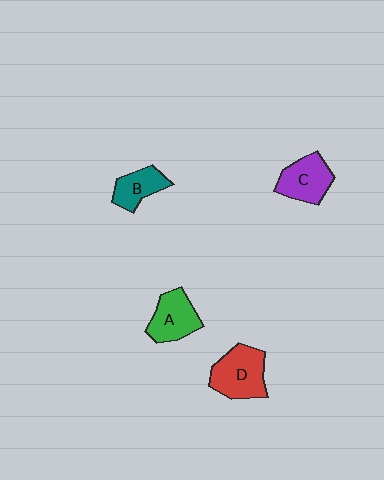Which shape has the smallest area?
Shape B (teal).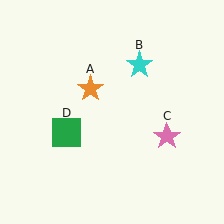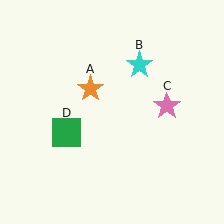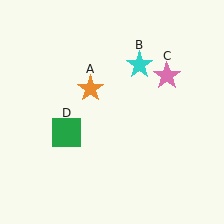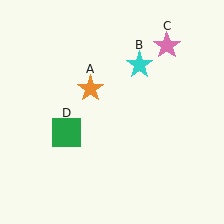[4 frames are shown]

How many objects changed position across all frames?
1 object changed position: pink star (object C).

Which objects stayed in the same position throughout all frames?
Orange star (object A) and cyan star (object B) and green square (object D) remained stationary.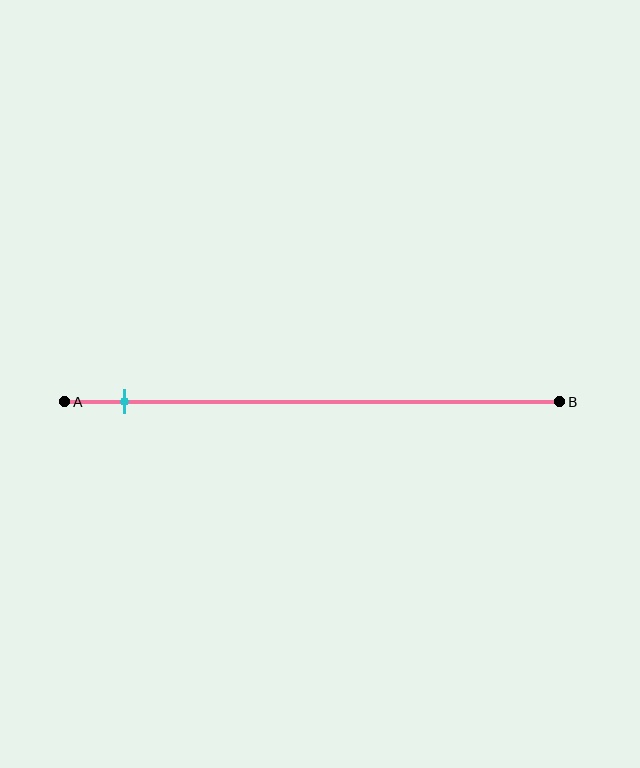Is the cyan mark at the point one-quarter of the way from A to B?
No, the mark is at about 10% from A, not at the 25% one-quarter point.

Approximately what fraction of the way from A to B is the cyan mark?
The cyan mark is approximately 10% of the way from A to B.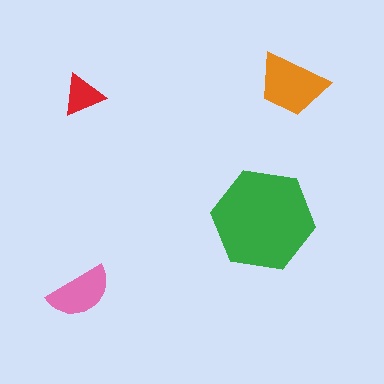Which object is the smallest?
The red triangle.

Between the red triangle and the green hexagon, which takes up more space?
The green hexagon.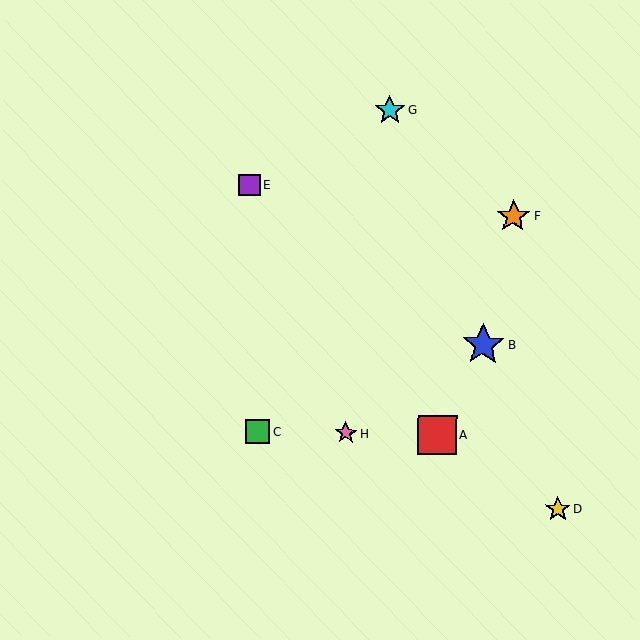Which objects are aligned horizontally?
Objects A, C, H are aligned horizontally.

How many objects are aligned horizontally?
3 objects (A, C, H) are aligned horizontally.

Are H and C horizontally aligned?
Yes, both are at y≈433.